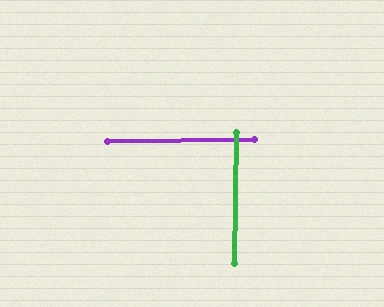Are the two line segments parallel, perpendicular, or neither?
Perpendicular — they meet at approximately 88°.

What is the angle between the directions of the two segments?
Approximately 88 degrees.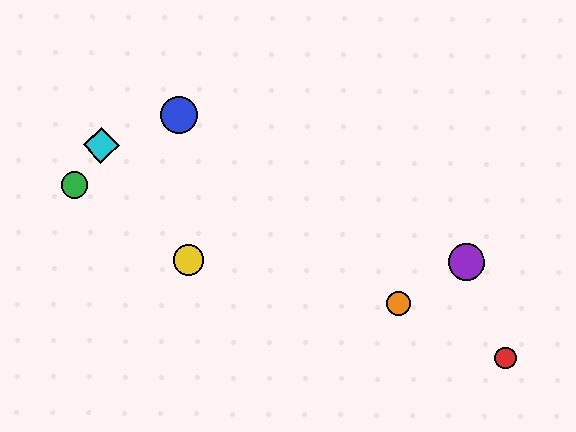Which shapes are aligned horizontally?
The yellow circle, the purple circle are aligned horizontally.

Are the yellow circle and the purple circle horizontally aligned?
Yes, both are at y≈260.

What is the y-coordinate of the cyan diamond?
The cyan diamond is at y≈145.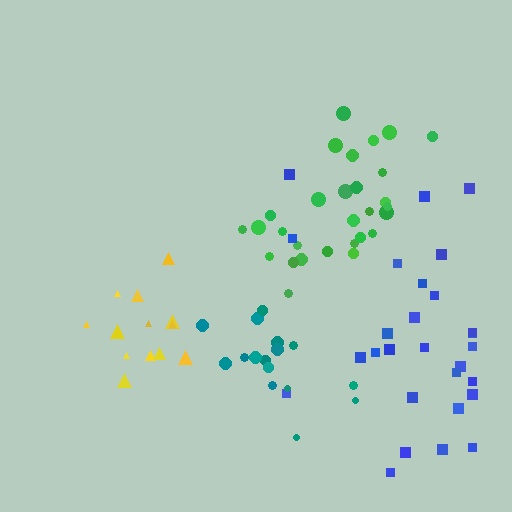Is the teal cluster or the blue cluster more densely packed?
Teal.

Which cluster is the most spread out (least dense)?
Blue.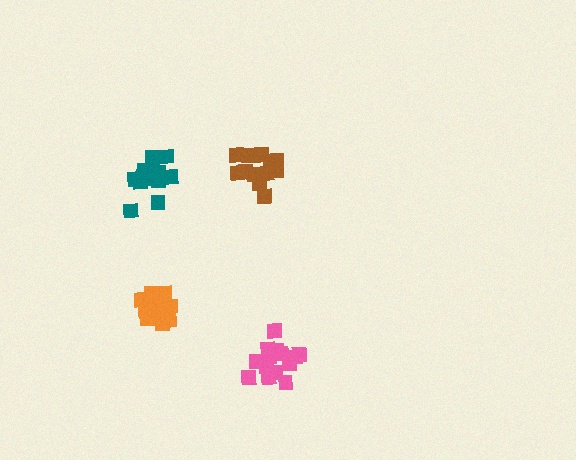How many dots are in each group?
Group 1: 14 dots, Group 2: 14 dots, Group 3: 15 dots, Group 4: 16 dots (59 total).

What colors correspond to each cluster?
The clusters are colored: brown, teal, orange, pink.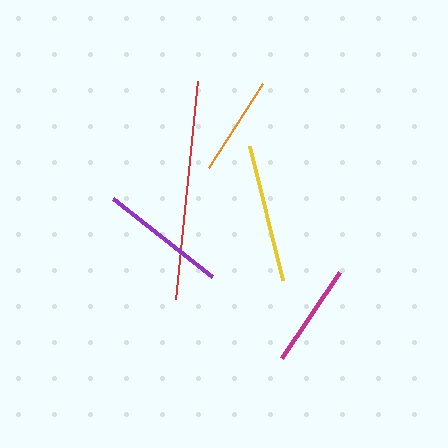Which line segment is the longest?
The red line is the longest at approximately 219 pixels.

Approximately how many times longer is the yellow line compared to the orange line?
The yellow line is approximately 1.4 times the length of the orange line.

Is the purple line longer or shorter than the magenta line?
The purple line is longer than the magenta line.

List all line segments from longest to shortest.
From longest to shortest: red, yellow, purple, magenta, orange.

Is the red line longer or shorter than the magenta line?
The red line is longer than the magenta line.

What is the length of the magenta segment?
The magenta segment is approximately 103 pixels long.